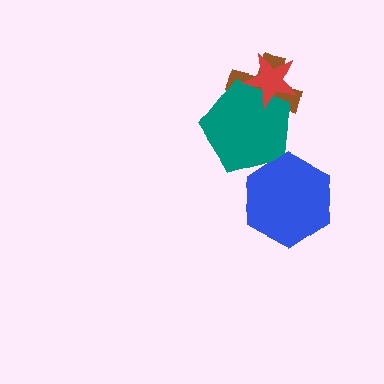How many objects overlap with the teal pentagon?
3 objects overlap with the teal pentagon.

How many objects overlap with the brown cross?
2 objects overlap with the brown cross.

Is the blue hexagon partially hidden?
No, no other shape covers it.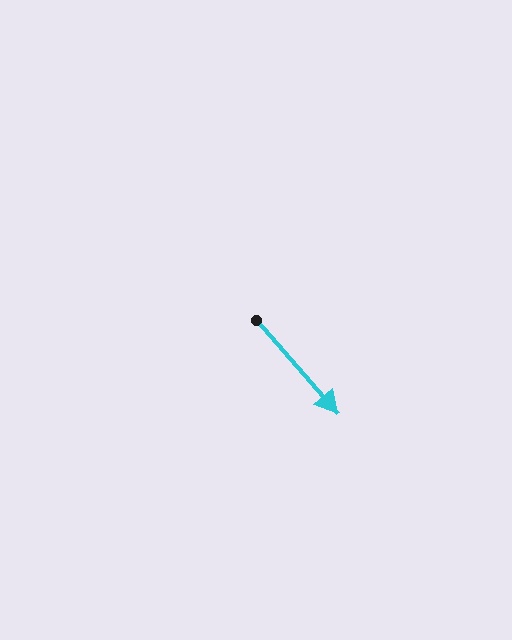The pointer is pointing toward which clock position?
Roughly 5 o'clock.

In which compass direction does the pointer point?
Southeast.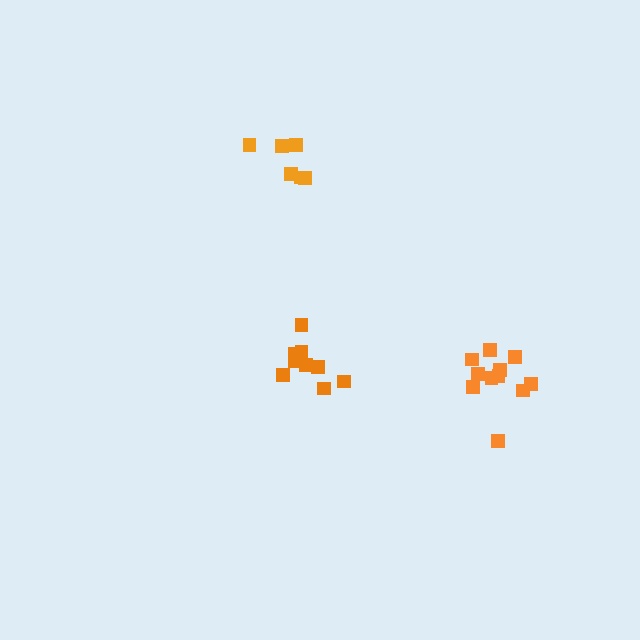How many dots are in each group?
Group 1: 6 dots, Group 2: 11 dots, Group 3: 9 dots (26 total).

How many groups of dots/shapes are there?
There are 3 groups.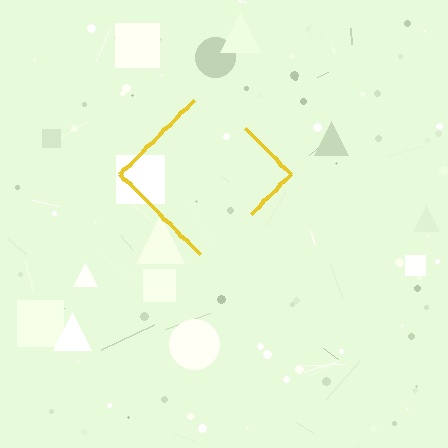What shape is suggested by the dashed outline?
The dashed outline suggests a diamond.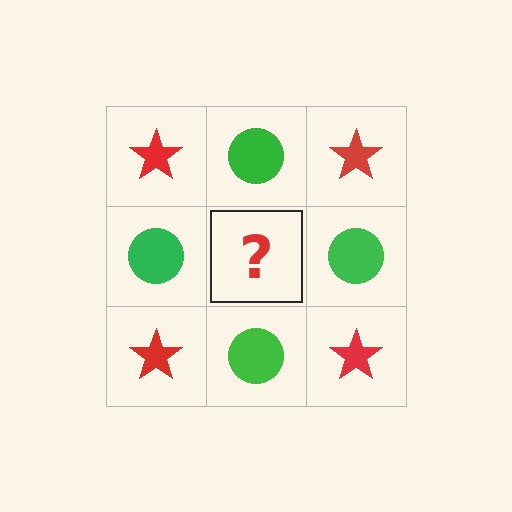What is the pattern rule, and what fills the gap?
The rule is that it alternates red star and green circle in a checkerboard pattern. The gap should be filled with a red star.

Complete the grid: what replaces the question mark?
The question mark should be replaced with a red star.